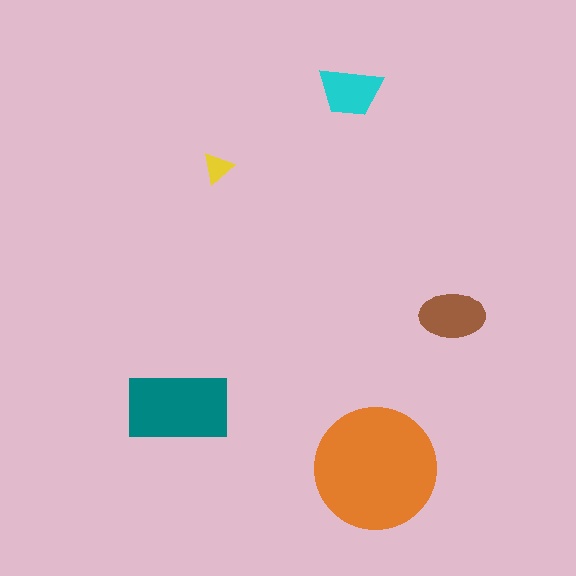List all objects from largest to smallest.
The orange circle, the teal rectangle, the brown ellipse, the cyan trapezoid, the yellow triangle.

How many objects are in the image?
There are 5 objects in the image.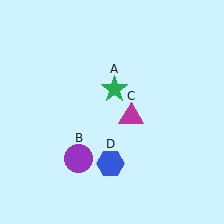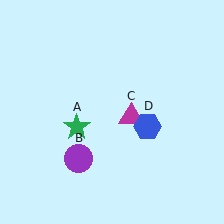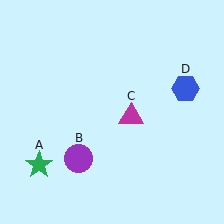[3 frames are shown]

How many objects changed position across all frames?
2 objects changed position: green star (object A), blue hexagon (object D).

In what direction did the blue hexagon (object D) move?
The blue hexagon (object D) moved up and to the right.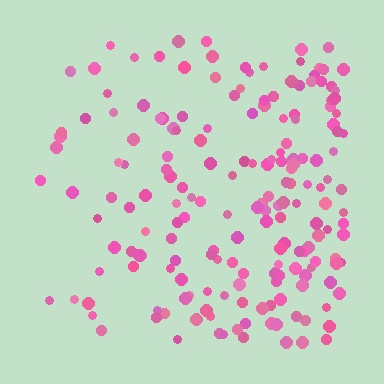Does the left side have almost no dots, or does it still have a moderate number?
Still a moderate number, just noticeably fewer than the right.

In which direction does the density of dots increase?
From left to right, with the right side densest.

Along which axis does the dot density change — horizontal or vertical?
Horizontal.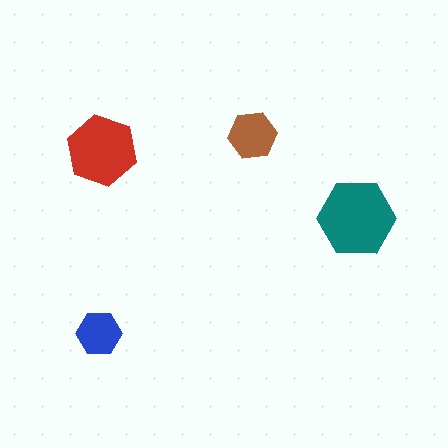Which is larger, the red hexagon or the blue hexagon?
The red one.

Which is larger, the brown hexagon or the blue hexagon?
The brown one.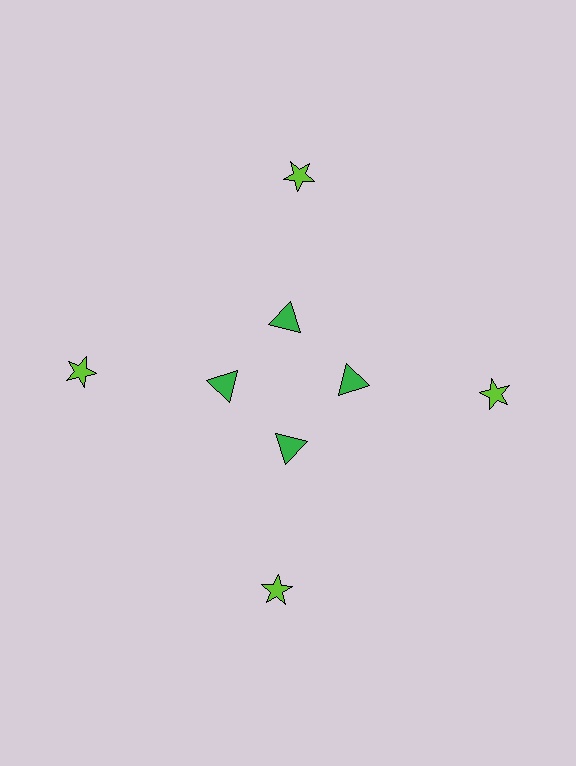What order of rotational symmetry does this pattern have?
This pattern has 4-fold rotational symmetry.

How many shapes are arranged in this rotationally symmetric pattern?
There are 8 shapes, arranged in 4 groups of 2.